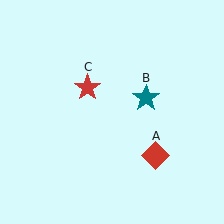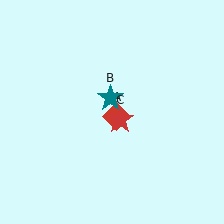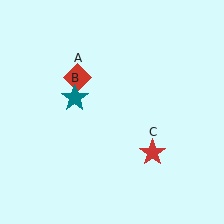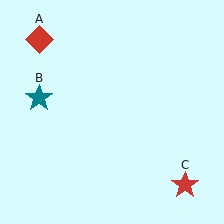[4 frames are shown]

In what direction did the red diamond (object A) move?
The red diamond (object A) moved up and to the left.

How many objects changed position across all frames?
3 objects changed position: red diamond (object A), teal star (object B), red star (object C).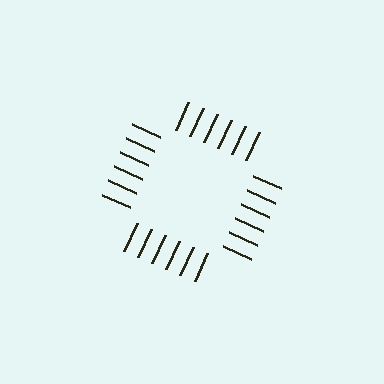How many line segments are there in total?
24 — 6 along each of the 4 edges.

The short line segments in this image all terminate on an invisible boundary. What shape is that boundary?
An illusory square — the line segments terminate on its edges but no continuous stroke is drawn.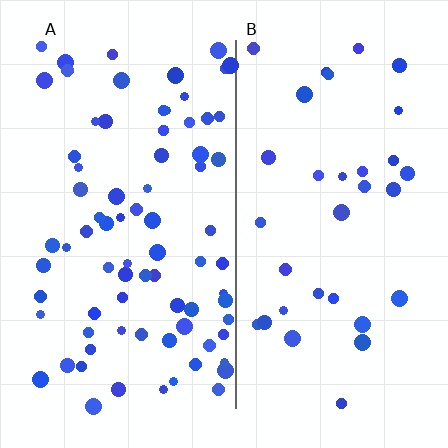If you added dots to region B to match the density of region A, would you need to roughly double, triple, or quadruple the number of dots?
Approximately double.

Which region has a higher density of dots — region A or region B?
A (the left).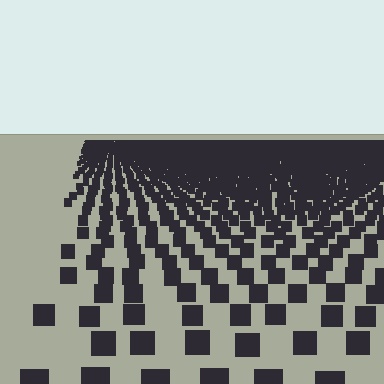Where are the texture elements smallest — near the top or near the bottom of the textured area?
Near the top.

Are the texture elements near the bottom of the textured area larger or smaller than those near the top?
Larger. Near the bottom, elements are closer to the viewer and appear at a bigger on-screen size.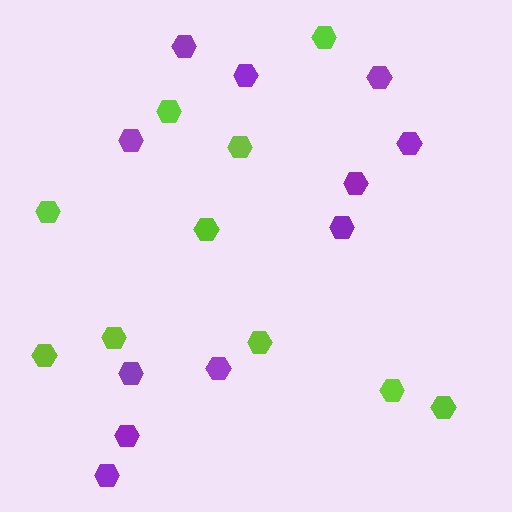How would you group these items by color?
There are 2 groups: one group of lime hexagons (10) and one group of purple hexagons (11).